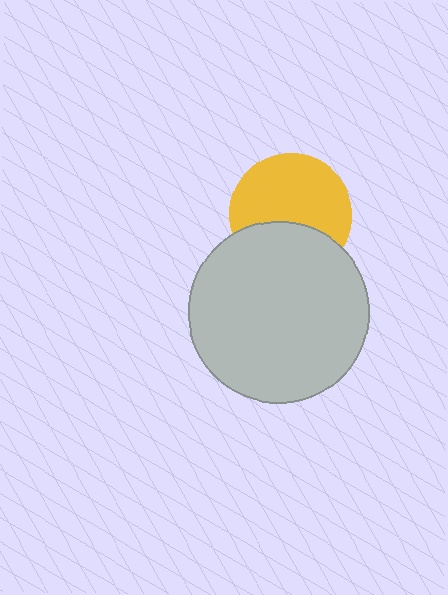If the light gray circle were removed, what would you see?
You would see the complete yellow circle.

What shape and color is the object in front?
The object in front is a light gray circle.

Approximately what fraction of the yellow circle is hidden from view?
Roughly 36% of the yellow circle is hidden behind the light gray circle.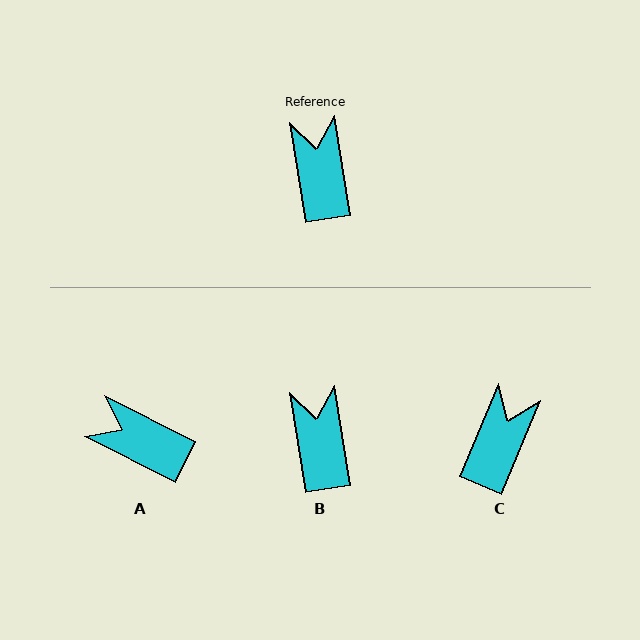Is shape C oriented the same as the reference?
No, it is off by about 31 degrees.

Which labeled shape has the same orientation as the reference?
B.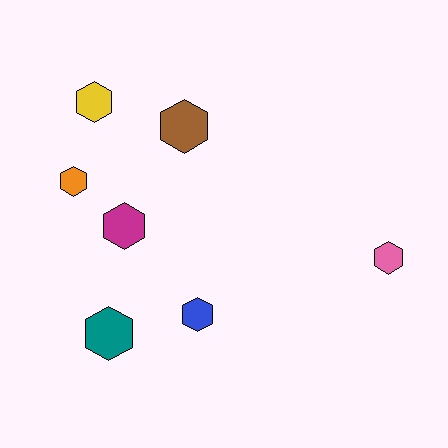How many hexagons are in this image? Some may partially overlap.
There are 7 hexagons.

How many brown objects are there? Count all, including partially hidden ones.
There is 1 brown object.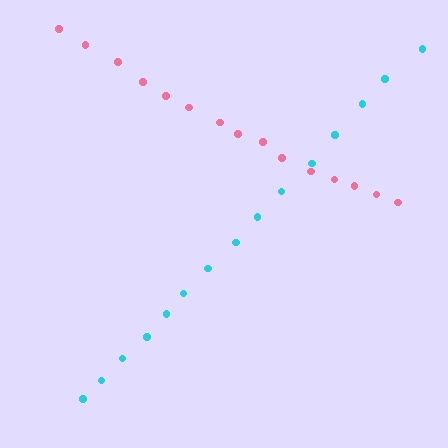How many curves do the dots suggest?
There are 2 distinct paths.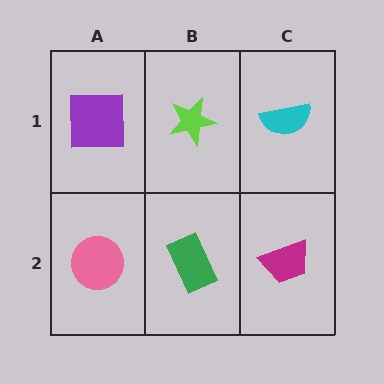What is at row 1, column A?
A purple square.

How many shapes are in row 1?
3 shapes.